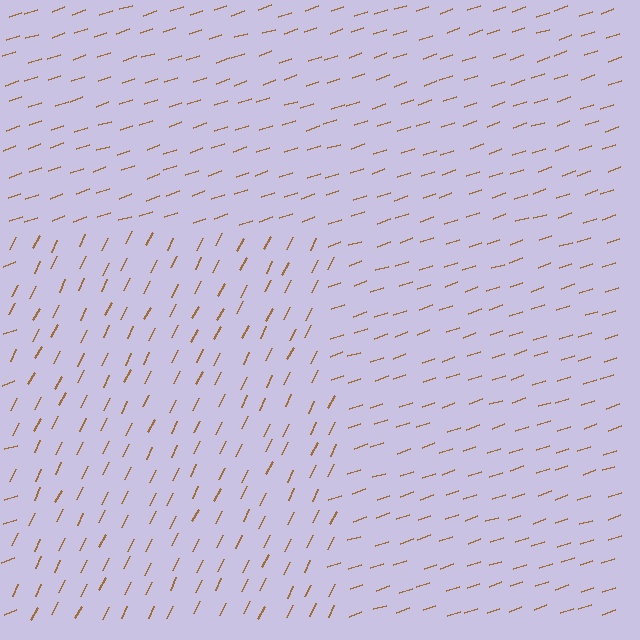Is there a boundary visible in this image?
Yes, there is a texture boundary formed by a change in line orientation.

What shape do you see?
I see a rectangle.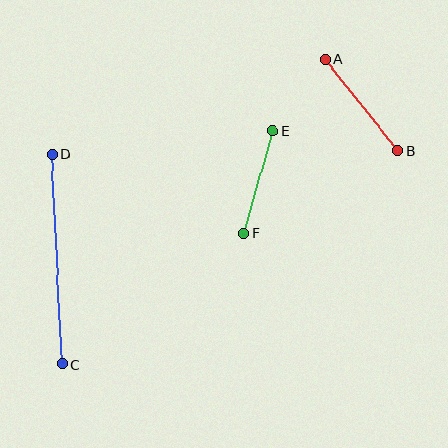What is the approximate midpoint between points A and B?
The midpoint is at approximately (361, 105) pixels.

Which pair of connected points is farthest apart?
Points C and D are farthest apart.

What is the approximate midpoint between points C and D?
The midpoint is at approximately (57, 259) pixels.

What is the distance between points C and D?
The distance is approximately 210 pixels.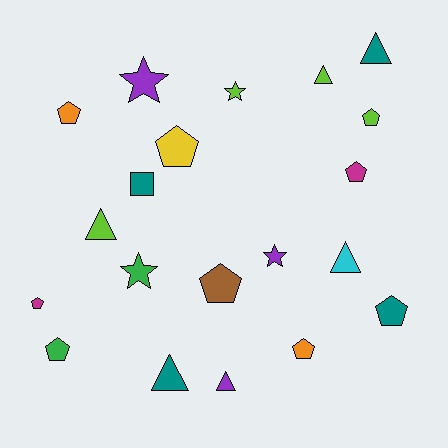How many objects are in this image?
There are 20 objects.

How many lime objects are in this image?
There are 4 lime objects.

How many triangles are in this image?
There are 6 triangles.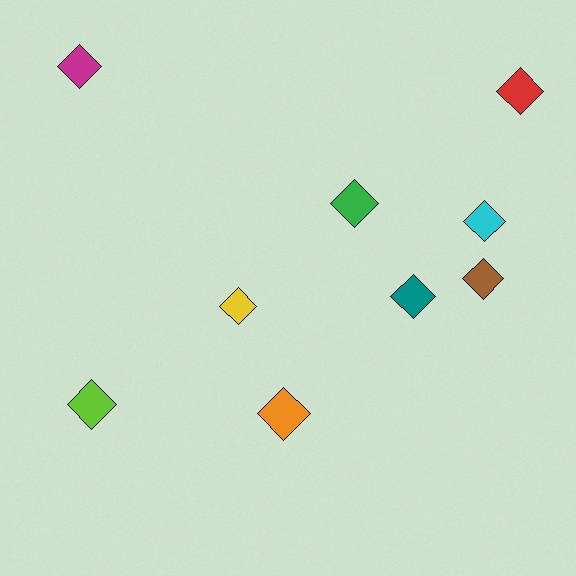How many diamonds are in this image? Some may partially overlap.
There are 9 diamonds.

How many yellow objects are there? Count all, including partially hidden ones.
There is 1 yellow object.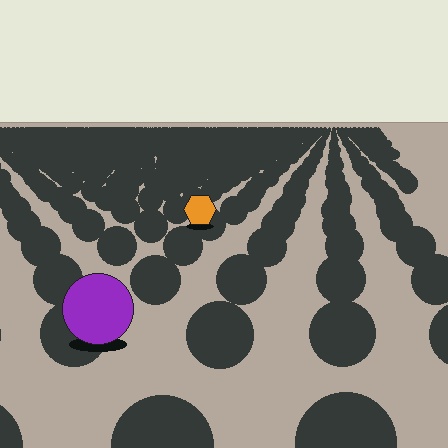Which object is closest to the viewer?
The purple circle is closest. The texture marks near it are larger and more spread out.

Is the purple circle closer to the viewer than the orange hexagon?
Yes. The purple circle is closer — you can tell from the texture gradient: the ground texture is coarser near it.